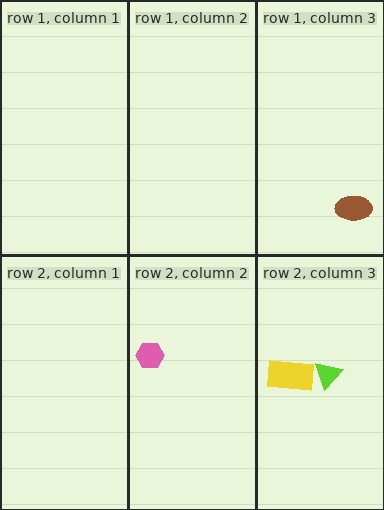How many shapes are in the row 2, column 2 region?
1.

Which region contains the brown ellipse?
The row 1, column 3 region.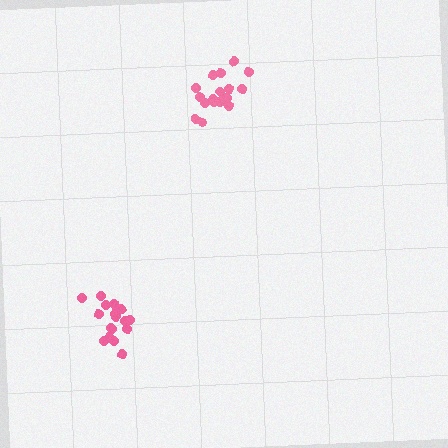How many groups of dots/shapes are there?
There are 2 groups.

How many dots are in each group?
Group 1: 17 dots, Group 2: 18 dots (35 total).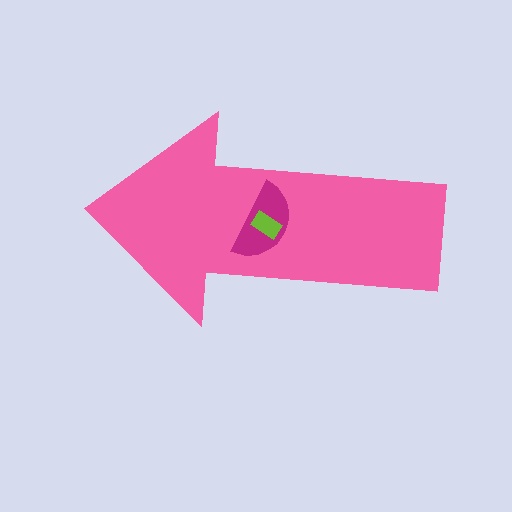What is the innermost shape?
The lime rectangle.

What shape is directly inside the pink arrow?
The magenta semicircle.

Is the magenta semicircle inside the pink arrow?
Yes.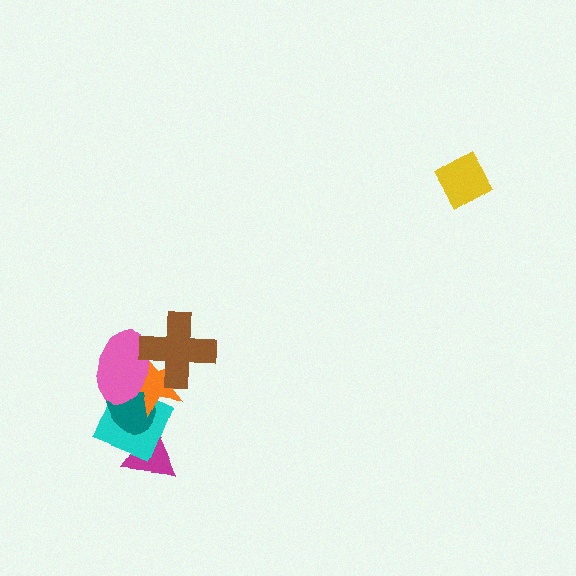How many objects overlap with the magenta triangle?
2 objects overlap with the magenta triangle.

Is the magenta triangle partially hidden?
Yes, it is partially covered by another shape.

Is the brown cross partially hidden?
No, no other shape covers it.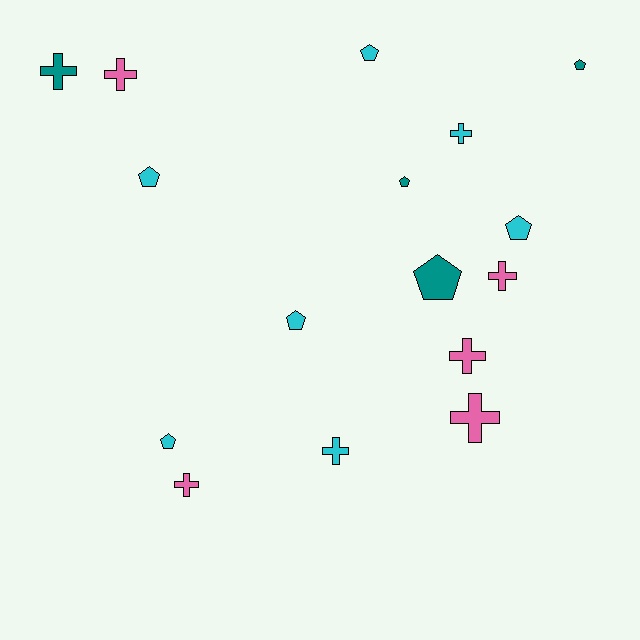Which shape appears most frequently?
Pentagon, with 8 objects.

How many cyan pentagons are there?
There are 5 cyan pentagons.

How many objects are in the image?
There are 16 objects.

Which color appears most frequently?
Cyan, with 7 objects.